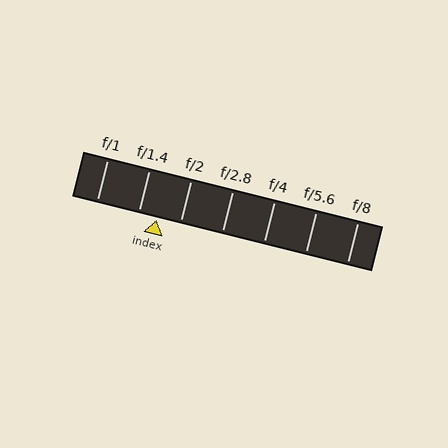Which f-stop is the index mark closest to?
The index mark is closest to f/1.4.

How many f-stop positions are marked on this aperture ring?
There are 7 f-stop positions marked.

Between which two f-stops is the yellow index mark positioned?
The index mark is between f/1.4 and f/2.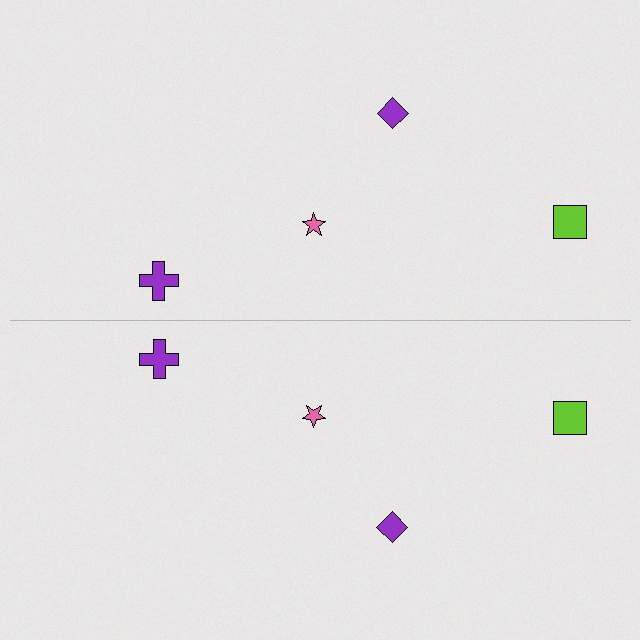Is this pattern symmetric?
Yes, this pattern has bilateral (reflection) symmetry.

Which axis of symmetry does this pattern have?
The pattern has a horizontal axis of symmetry running through the center of the image.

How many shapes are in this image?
There are 8 shapes in this image.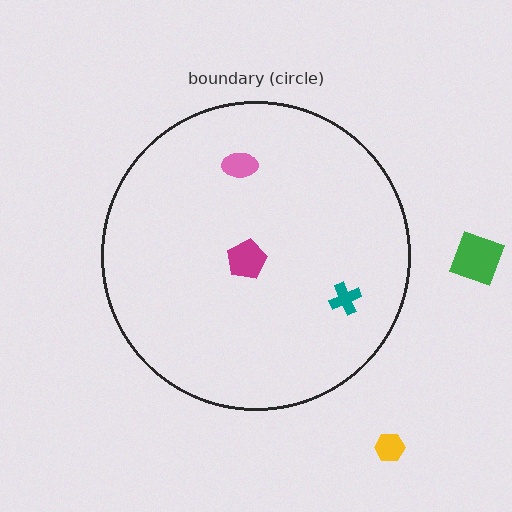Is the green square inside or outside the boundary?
Outside.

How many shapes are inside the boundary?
3 inside, 2 outside.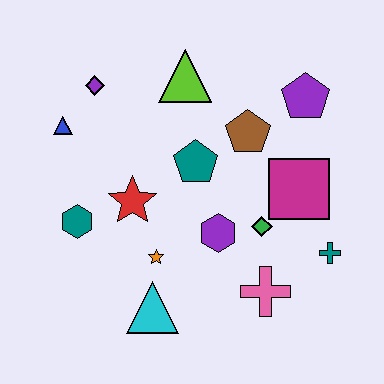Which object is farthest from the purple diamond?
The teal cross is farthest from the purple diamond.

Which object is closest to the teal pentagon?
The brown pentagon is closest to the teal pentagon.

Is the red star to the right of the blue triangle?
Yes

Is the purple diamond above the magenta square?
Yes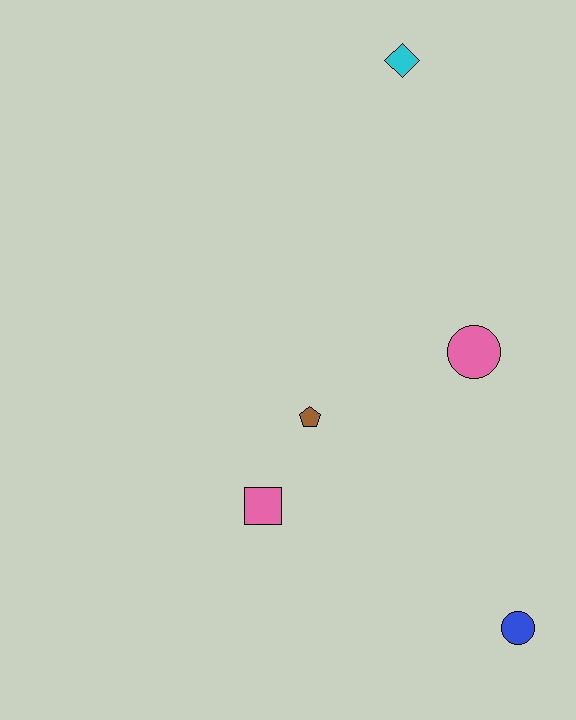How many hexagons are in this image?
There are no hexagons.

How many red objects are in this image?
There are no red objects.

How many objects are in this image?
There are 5 objects.